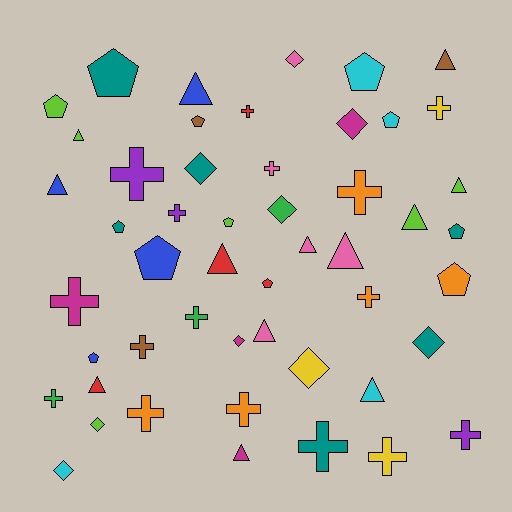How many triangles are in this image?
There are 13 triangles.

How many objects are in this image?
There are 50 objects.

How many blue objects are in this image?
There are 4 blue objects.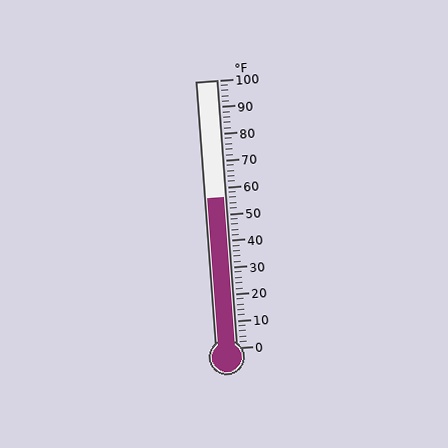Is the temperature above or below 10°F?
The temperature is above 10°F.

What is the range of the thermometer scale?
The thermometer scale ranges from 0°F to 100°F.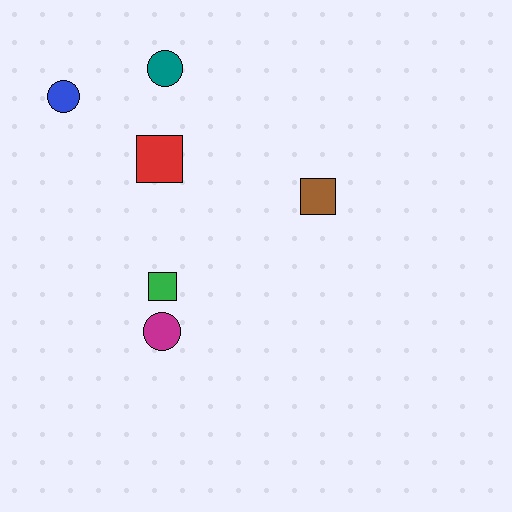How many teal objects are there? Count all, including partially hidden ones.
There is 1 teal object.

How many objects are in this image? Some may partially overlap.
There are 6 objects.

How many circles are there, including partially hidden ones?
There are 3 circles.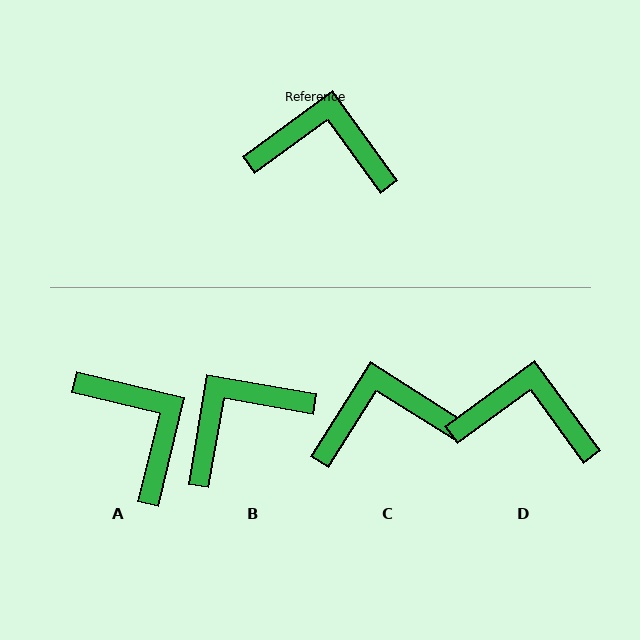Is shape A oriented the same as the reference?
No, it is off by about 50 degrees.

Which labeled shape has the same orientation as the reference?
D.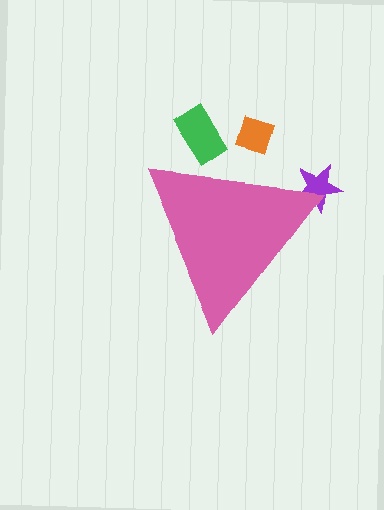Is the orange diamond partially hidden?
Yes, the orange diamond is partially hidden behind the pink triangle.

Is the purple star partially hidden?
Yes, the purple star is partially hidden behind the pink triangle.